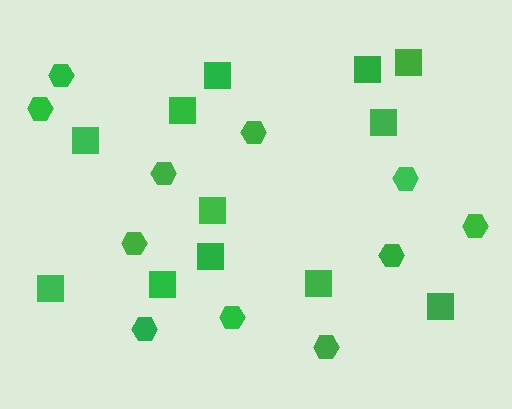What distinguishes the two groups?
There are 2 groups: one group of hexagons (11) and one group of squares (12).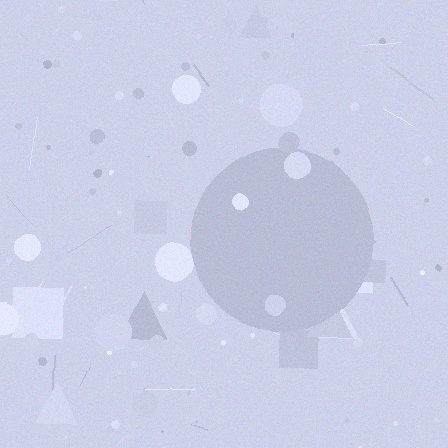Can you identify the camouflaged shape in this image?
The camouflaged shape is a circle.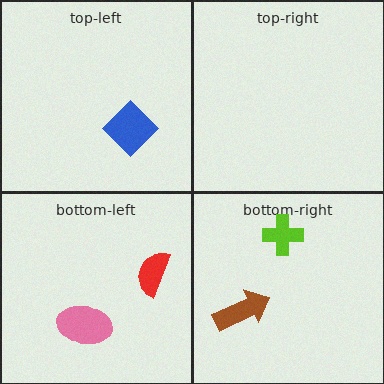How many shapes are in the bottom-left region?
2.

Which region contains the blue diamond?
The top-left region.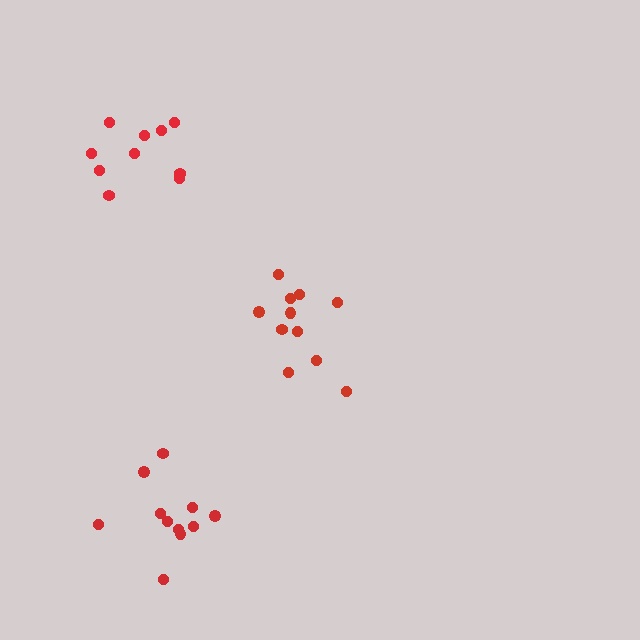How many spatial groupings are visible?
There are 3 spatial groupings.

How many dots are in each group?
Group 1: 11 dots, Group 2: 11 dots, Group 3: 10 dots (32 total).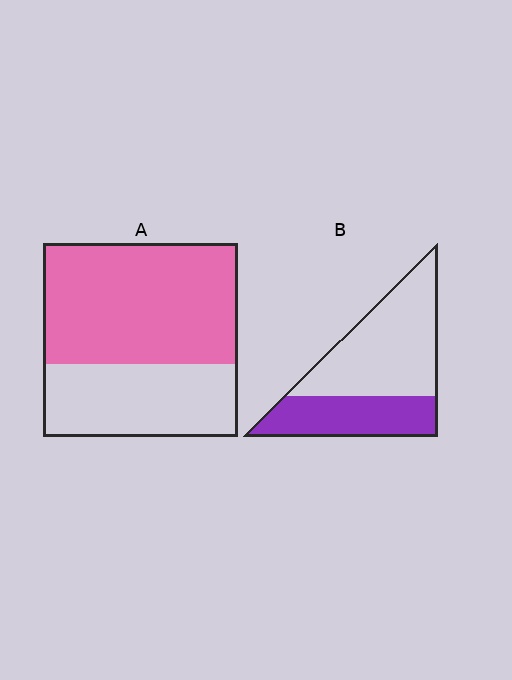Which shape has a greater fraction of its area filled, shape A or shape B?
Shape A.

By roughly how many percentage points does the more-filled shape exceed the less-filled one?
By roughly 25 percentage points (A over B).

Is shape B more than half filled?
No.